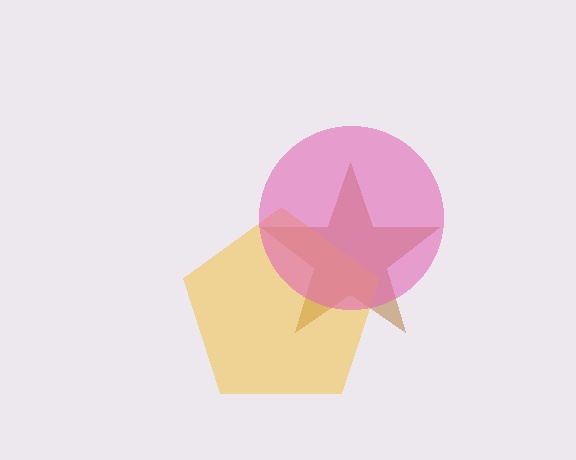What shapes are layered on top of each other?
The layered shapes are: a brown star, a yellow pentagon, a pink circle.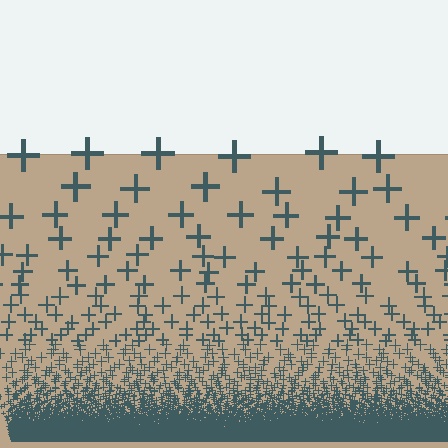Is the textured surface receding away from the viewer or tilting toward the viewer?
The surface appears to tilt toward the viewer. Texture elements get larger and sparser toward the top.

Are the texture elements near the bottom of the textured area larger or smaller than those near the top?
Smaller. The gradient is inverted — elements near the bottom are smaller and denser.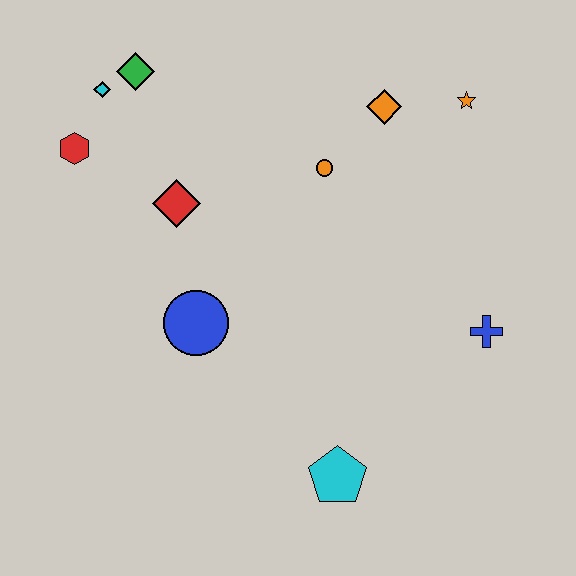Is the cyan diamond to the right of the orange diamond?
No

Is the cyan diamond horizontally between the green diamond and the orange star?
No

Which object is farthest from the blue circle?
The orange star is farthest from the blue circle.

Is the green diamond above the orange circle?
Yes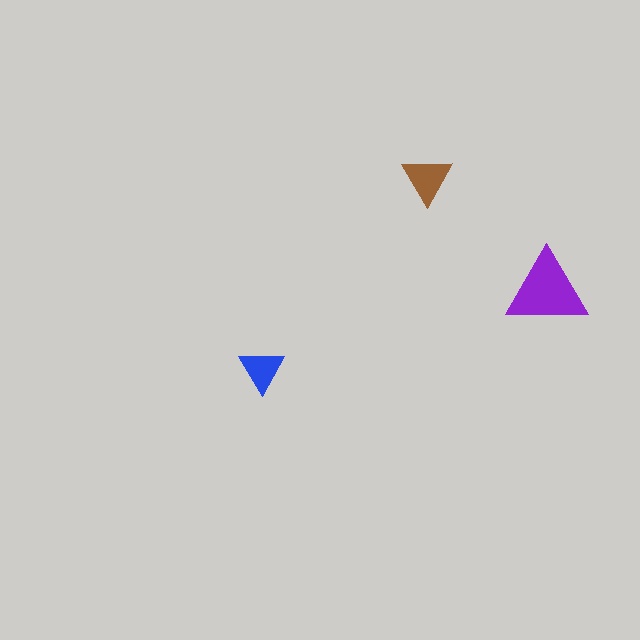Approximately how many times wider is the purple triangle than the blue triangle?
About 2 times wider.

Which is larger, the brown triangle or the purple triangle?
The purple one.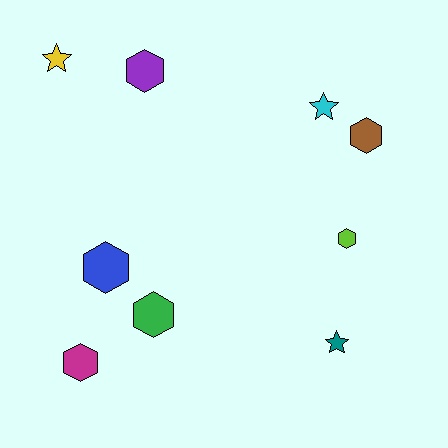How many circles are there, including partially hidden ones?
There are no circles.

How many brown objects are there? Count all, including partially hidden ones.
There is 1 brown object.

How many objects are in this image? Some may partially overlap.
There are 9 objects.